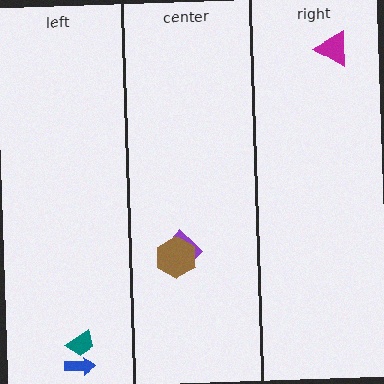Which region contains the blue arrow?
The left region.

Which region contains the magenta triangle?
The right region.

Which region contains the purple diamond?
The center region.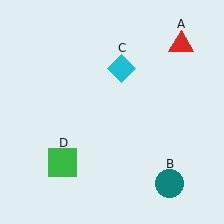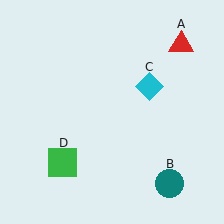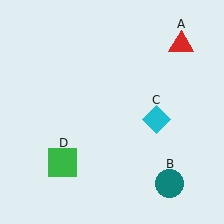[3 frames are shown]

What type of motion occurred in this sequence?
The cyan diamond (object C) rotated clockwise around the center of the scene.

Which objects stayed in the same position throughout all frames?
Red triangle (object A) and teal circle (object B) and green square (object D) remained stationary.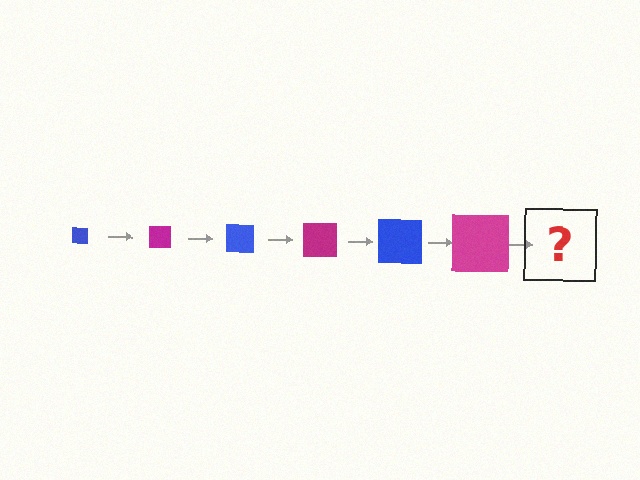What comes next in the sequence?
The next element should be a blue square, larger than the previous one.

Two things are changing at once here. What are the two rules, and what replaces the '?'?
The two rules are that the square grows larger each step and the color cycles through blue and magenta. The '?' should be a blue square, larger than the previous one.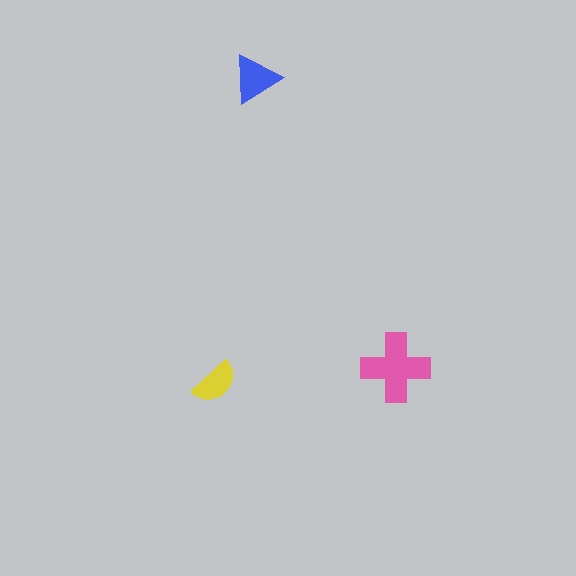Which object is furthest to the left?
The yellow semicircle is leftmost.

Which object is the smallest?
The yellow semicircle.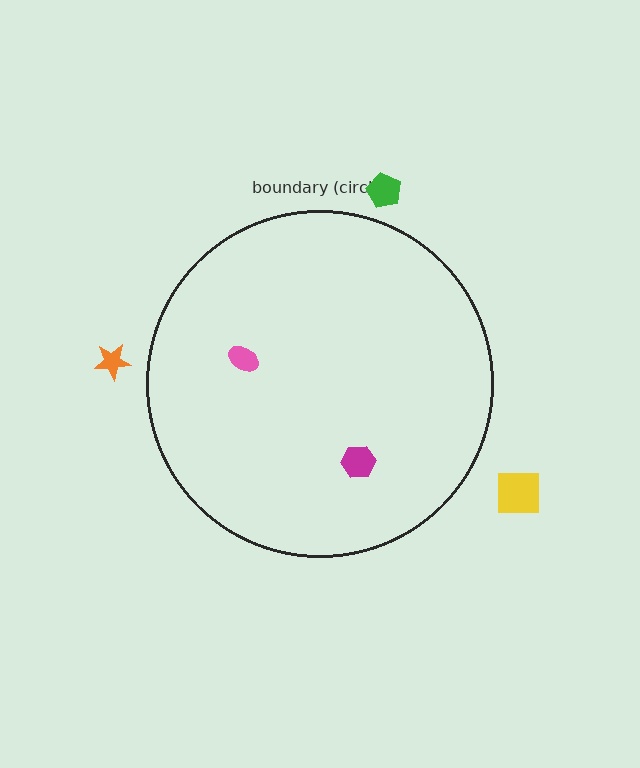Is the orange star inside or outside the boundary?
Outside.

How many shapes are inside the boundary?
2 inside, 3 outside.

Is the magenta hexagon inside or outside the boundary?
Inside.